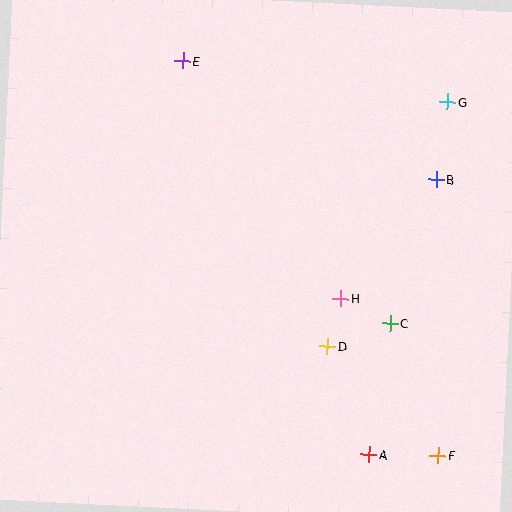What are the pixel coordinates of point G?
Point G is at (448, 102).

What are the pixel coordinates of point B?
Point B is at (436, 180).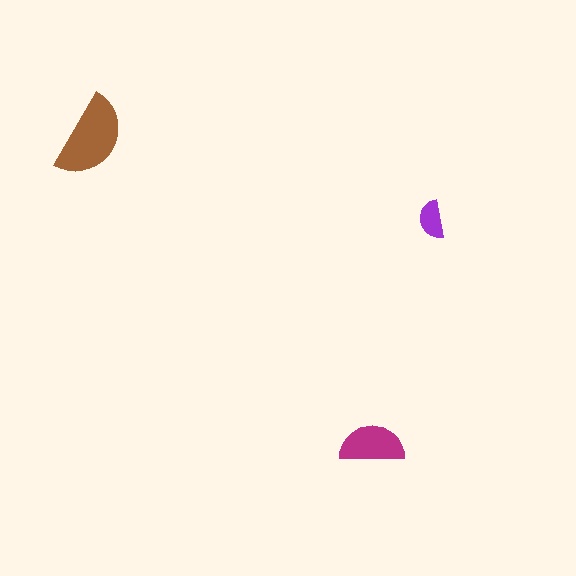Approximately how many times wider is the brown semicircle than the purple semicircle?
About 2 times wider.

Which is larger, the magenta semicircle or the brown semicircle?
The brown one.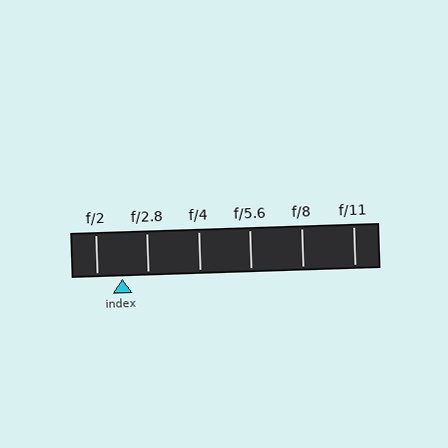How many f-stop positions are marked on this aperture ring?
There are 6 f-stop positions marked.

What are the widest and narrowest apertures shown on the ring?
The widest aperture shown is f/2 and the narrowest is f/11.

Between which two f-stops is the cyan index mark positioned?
The index mark is between f/2 and f/2.8.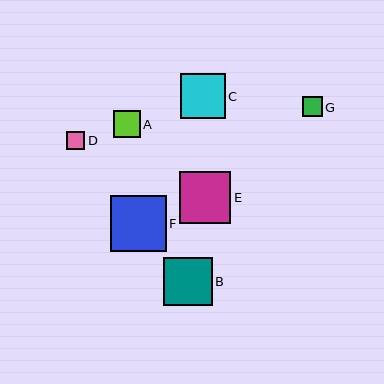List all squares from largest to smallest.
From largest to smallest: F, E, B, C, A, G, D.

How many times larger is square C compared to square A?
Square C is approximately 1.7 times the size of square A.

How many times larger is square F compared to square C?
Square F is approximately 1.2 times the size of square C.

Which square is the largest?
Square F is the largest with a size of approximately 56 pixels.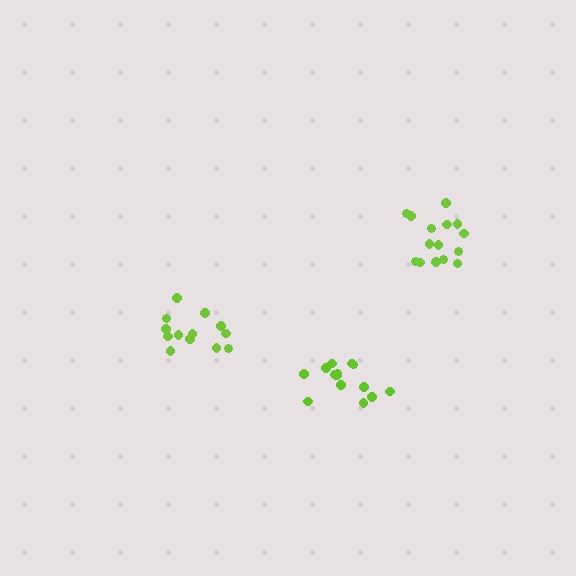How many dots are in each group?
Group 1: 13 dots, Group 2: 15 dots, Group 3: 15 dots (43 total).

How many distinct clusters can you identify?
There are 3 distinct clusters.